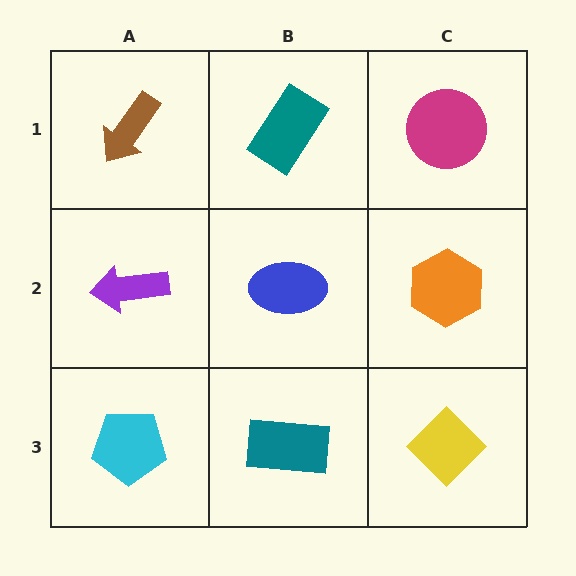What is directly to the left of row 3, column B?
A cyan pentagon.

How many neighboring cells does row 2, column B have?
4.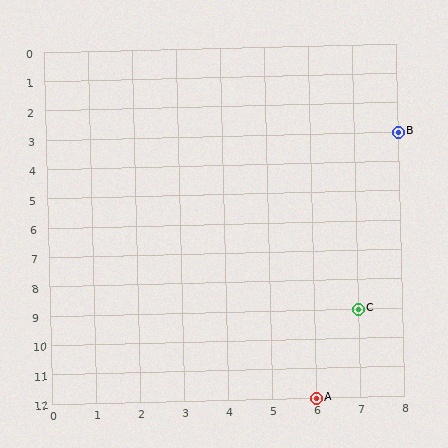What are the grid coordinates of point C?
Point C is at grid coordinates (7, 9).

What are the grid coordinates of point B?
Point B is at grid coordinates (8, 3).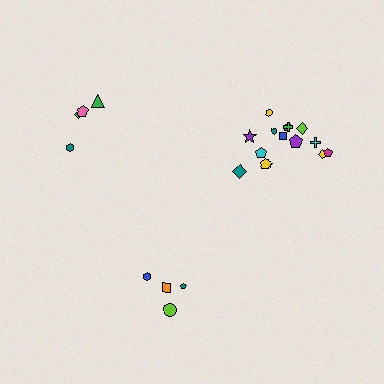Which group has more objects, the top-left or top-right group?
The top-right group.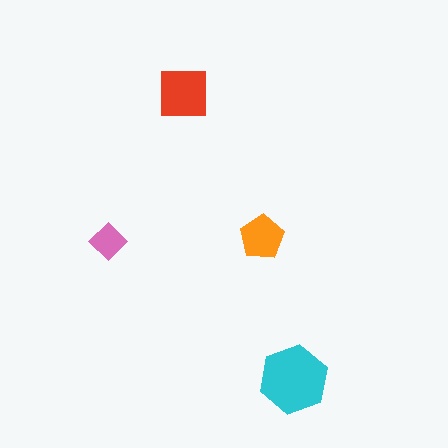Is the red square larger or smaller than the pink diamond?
Larger.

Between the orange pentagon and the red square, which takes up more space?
The red square.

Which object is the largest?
The cyan hexagon.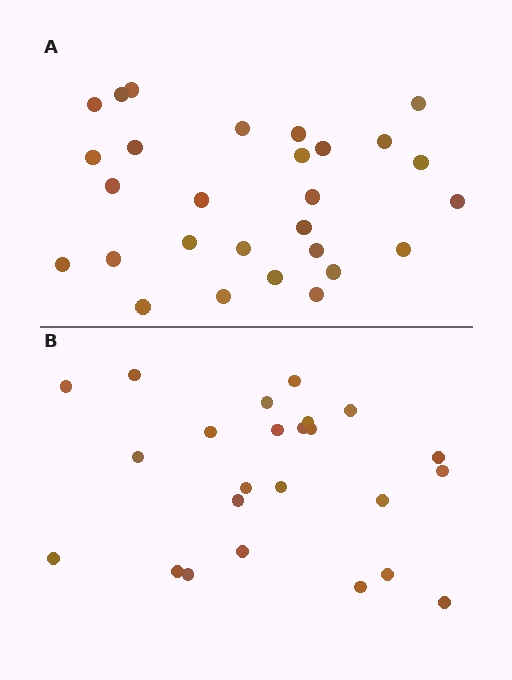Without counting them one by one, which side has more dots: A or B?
Region A (the top region) has more dots.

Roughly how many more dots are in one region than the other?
Region A has about 4 more dots than region B.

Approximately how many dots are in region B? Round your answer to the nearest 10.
About 20 dots. (The exact count is 24, which rounds to 20.)